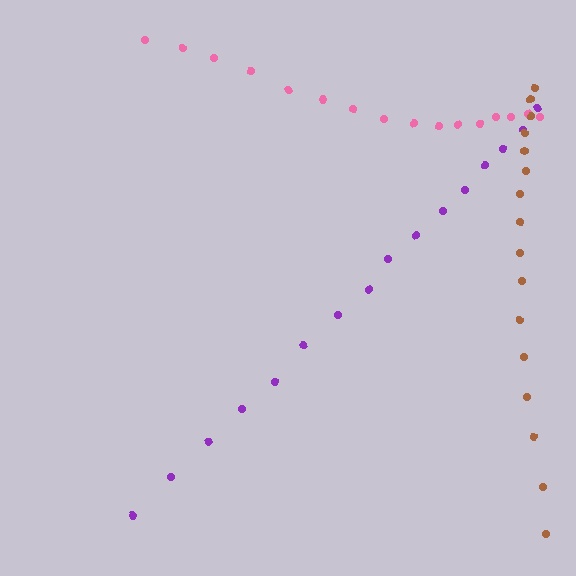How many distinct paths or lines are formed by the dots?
There are 3 distinct paths.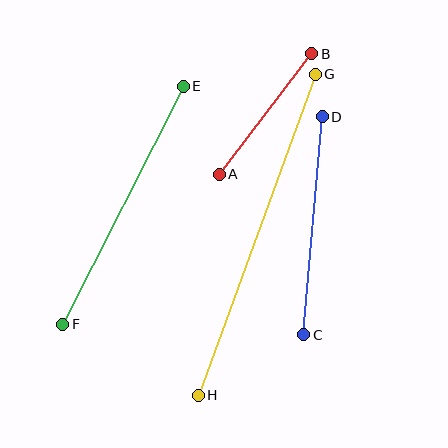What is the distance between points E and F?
The distance is approximately 266 pixels.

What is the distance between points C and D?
The distance is approximately 219 pixels.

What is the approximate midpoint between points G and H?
The midpoint is at approximately (257, 235) pixels.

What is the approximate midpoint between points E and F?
The midpoint is at approximately (123, 205) pixels.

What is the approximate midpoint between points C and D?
The midpoint is at approximately (313, 226) pixels.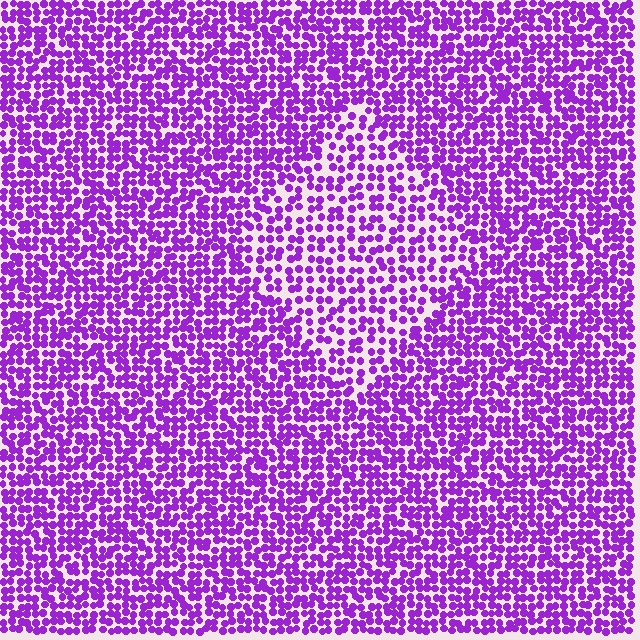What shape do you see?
I see a diamond.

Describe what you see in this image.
The image contains small purple elements arranged at two different densities. A diamond-shaped region is visible where the elements are less densely packed than the surrounding area.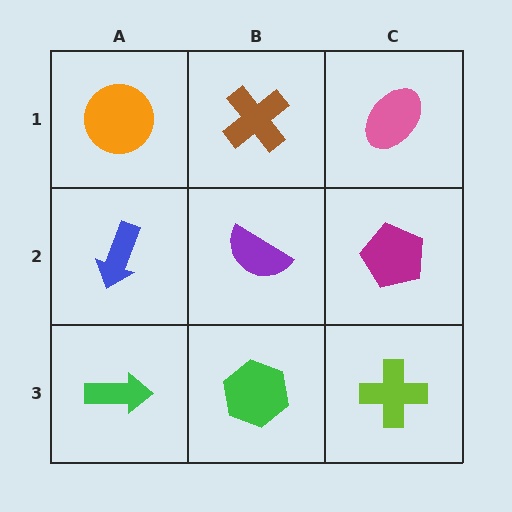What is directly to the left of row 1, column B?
An orange circle.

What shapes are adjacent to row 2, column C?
A pink ellipse (row 1, column C), a lime cross (row 3, column C), a purple semicircle (row 2, column B).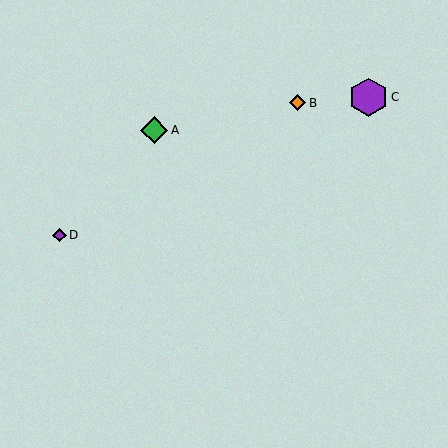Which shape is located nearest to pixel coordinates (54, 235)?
The purple diamond (labeled D) at (59, 235) is nearest to that location.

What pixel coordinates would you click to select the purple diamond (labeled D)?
Click at (59, 235) to select the purple diamond D.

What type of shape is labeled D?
Shape D is a purple diamond.